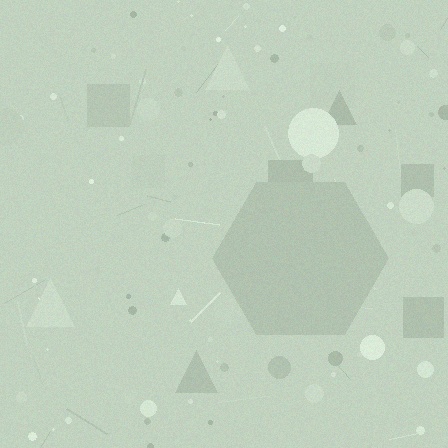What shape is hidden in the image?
A hexagon is hidden in the image.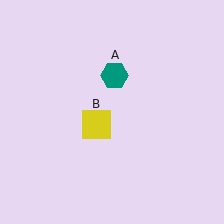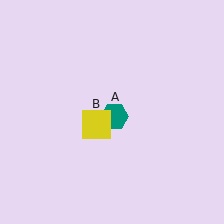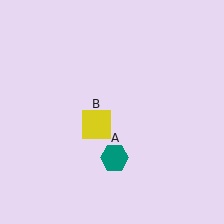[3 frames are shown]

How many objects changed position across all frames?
1 object changed position: teal hexagon (object A).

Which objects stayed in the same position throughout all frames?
Yellow square (object B) remained stationary.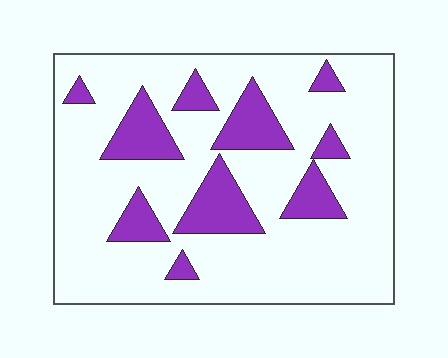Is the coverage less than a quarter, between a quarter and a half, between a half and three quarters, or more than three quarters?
Less than a quarter.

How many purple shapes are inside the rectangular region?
10.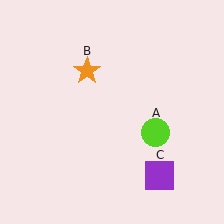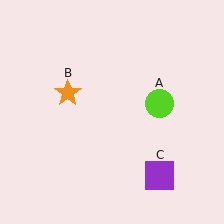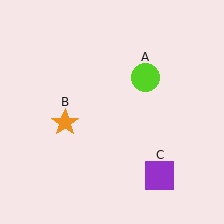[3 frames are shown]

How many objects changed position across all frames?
2 objects changed position: lime circle (object A), orange star (object B).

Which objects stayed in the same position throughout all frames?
Purple square (object C) remained stationary.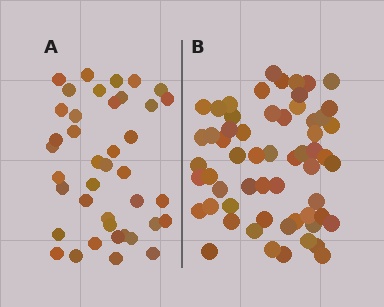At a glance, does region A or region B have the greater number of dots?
Region B (the right region) has more dots.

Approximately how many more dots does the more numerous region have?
Region B has approximately 20 more dots than region A.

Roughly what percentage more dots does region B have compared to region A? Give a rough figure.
About 50% more.